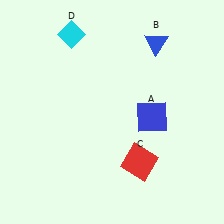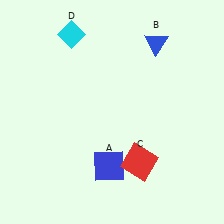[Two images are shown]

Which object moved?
The blue square (A) moved down.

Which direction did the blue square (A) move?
The blue square (A) moved down.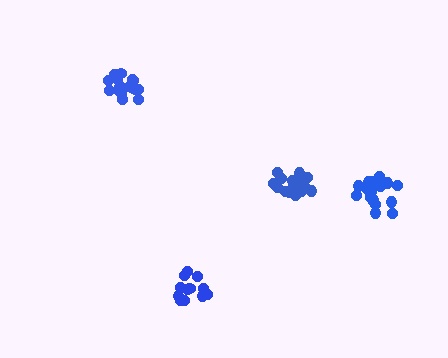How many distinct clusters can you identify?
There are 4 distinct clusters.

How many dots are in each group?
Group 1: 13 dots, Group 2: 18 dots, Group 3: 19 dots, Group 4: 19 dots (69 total).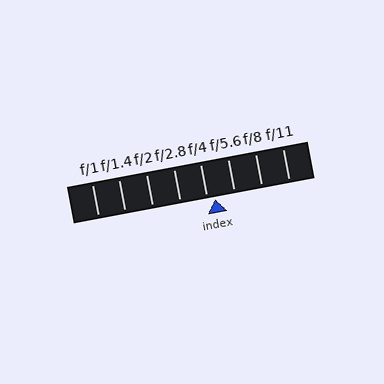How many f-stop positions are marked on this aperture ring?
There are 8 f-stop positions marked.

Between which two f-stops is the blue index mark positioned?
The index mark is between f/4 and f/5.6.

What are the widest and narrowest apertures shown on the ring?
The widest aperture shown is f/1 and the narrowest is f/11.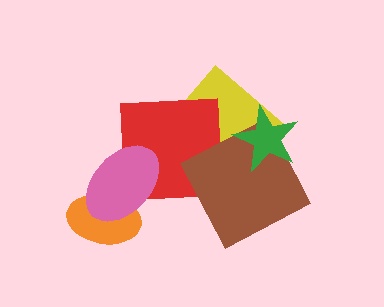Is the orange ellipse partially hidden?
Yes, it is partially covered by another shape.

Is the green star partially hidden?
No, no other shape covers it.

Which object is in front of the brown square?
The green star is in front of the brown square.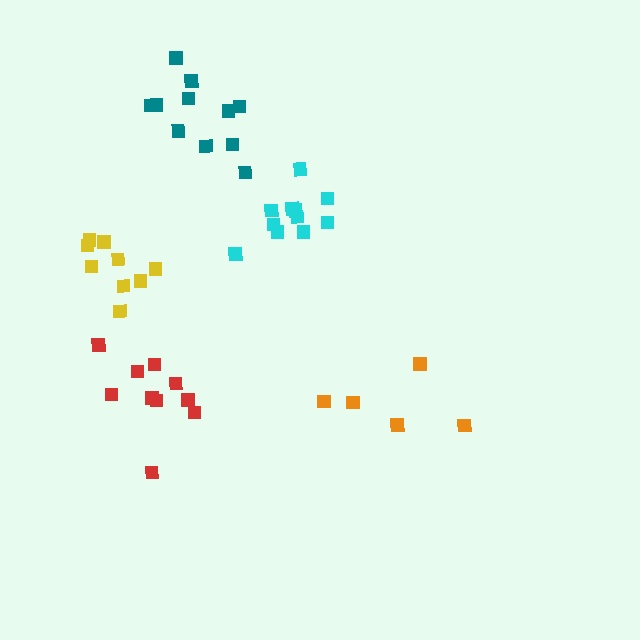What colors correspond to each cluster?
The clusters are colored: orange, teal, yellow, red, cyan.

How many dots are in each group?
Group 1: 5 dots, Group 2: 11 dots, Group 3: 9 dots, Group 4: 10 dots, Group 5: 11 dots (46 total).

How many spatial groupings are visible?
There are 5 spatial groupings.